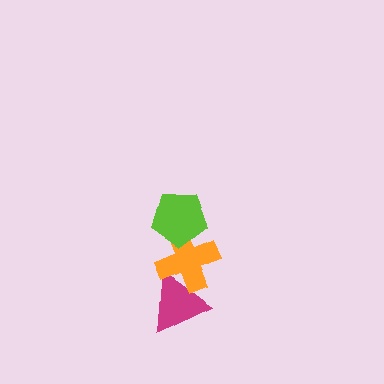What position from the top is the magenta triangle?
The magenta triangle is 3rd from the top.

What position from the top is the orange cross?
The orange cross is 2nd from the top.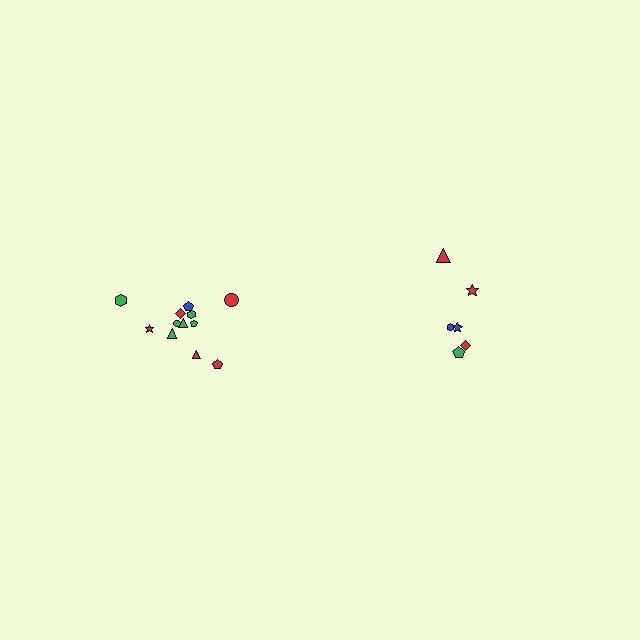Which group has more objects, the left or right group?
The left group.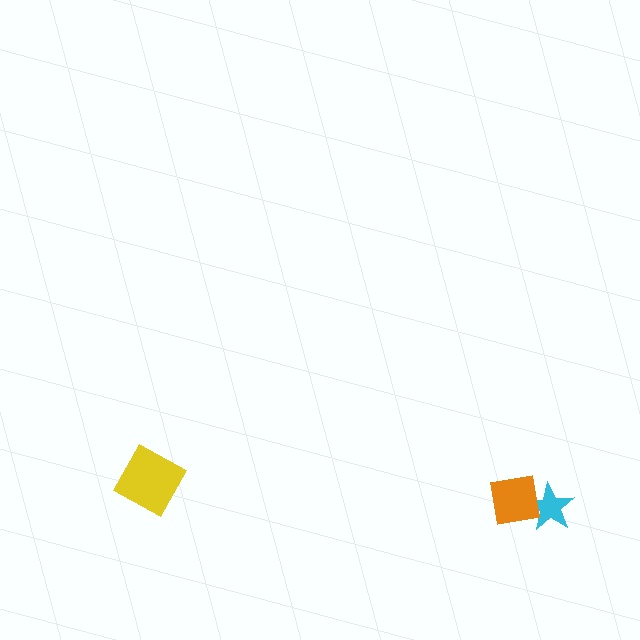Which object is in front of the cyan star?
The orange square is in front of the cyan star.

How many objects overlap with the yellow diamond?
0 objects overlap with the yellow diamond.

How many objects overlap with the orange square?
1 object overlaps with the orange square.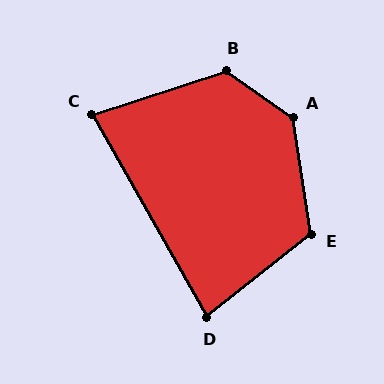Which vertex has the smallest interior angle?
C, at approximately 79 degrees.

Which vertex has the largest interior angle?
A, at approximately 133 degrees.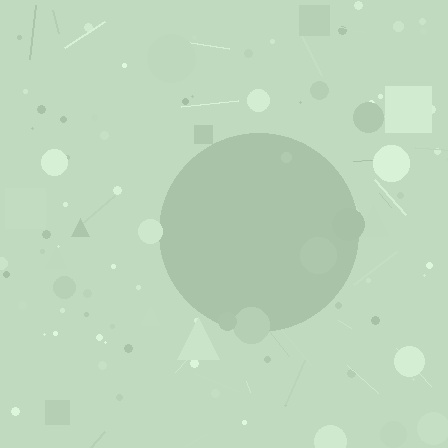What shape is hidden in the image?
A circle is hidden in the image.